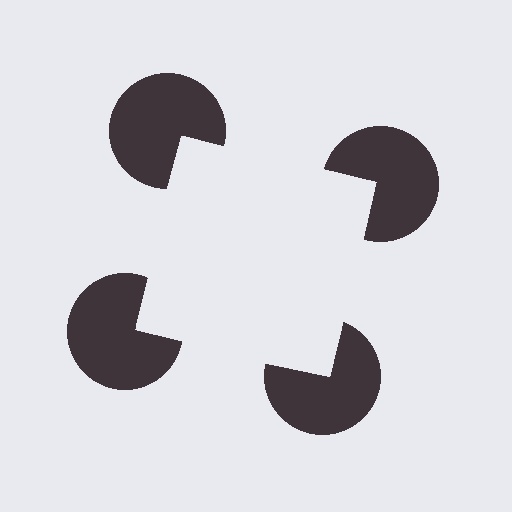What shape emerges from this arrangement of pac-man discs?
An illusory square — its edges are inferred from the aligned wedge cuts in the pac-man discs, not physically drawn.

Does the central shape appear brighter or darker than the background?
It typically appears slightly brighter than the background, even though no actual brightness change is drawn.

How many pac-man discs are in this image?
There are 4 — one at each vertex of the illusory square.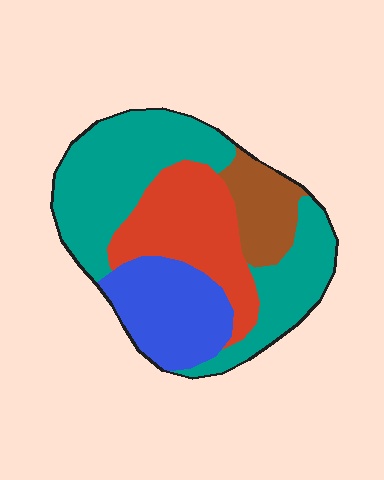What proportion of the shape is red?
Red takes up about one quarter (1/4) of the shape.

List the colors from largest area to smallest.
From largest to smallest: teal, red, blue, brown.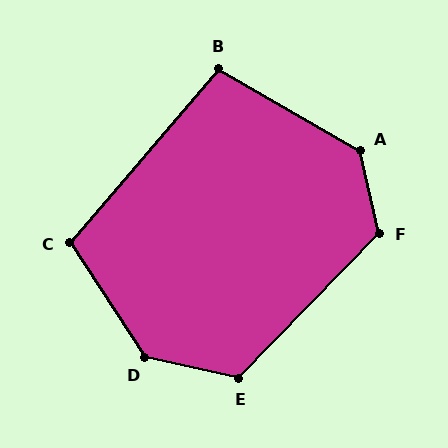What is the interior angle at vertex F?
Approximately 124 degrees (obtuse).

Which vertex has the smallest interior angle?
B, at approximately 101 degrees.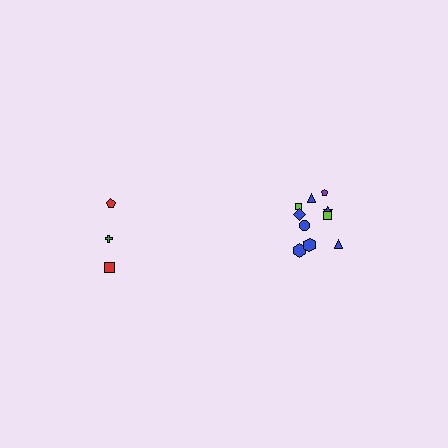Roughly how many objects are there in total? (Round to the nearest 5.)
Roughly 15 objects in total.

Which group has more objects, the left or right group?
The right group.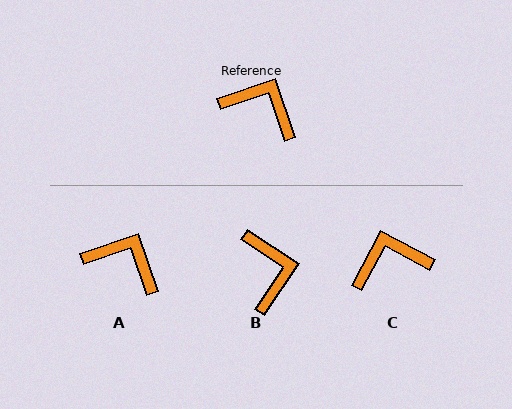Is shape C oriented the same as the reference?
No, it is off by about 43 degrees.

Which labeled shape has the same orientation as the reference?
A.